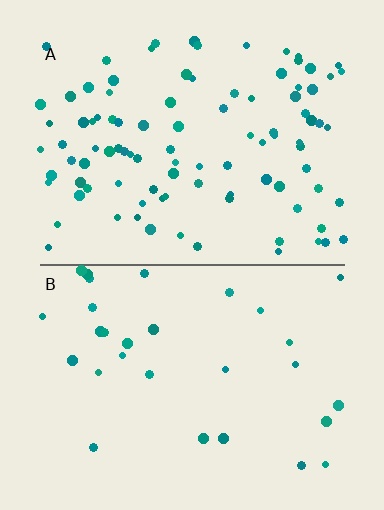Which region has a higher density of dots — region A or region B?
A (the top).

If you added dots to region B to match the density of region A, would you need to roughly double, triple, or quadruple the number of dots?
Approximately triple.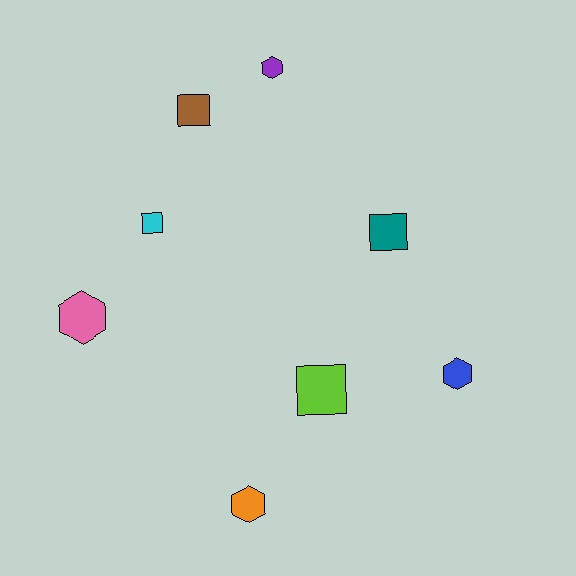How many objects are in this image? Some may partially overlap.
There are 8 objects.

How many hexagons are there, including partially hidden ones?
There are 4 hexagons.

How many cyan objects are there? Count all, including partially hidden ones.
There is 1 cyan object.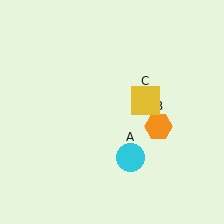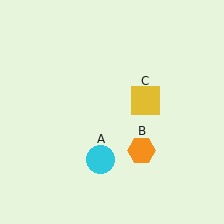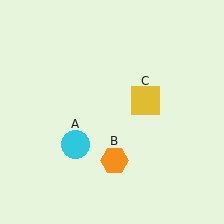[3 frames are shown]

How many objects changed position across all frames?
2 objects changed position: cyan circle (object A), orange hexagon (object B).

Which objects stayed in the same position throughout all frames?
Yellow square (object C) remained stationary.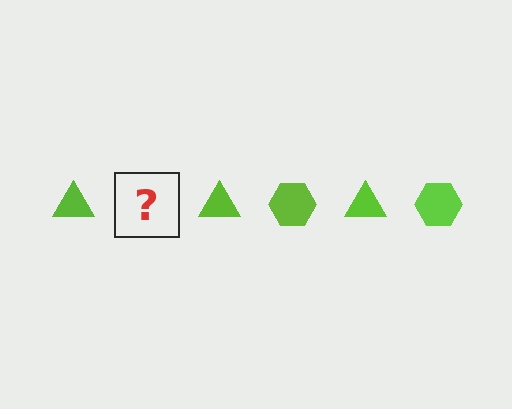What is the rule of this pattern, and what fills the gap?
The rule is that the pattern cycles through triangle, hexagon shapes in lime. The gap should be filled with a lime hexagon.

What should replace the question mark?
The question mark should be replaced with a lime hexagon.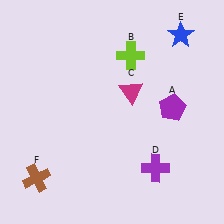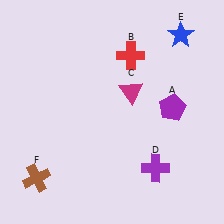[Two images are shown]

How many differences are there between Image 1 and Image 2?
There is 1 difference between the two images.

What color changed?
The cross (B) changed from lime in Image 1 to red in Image 2.